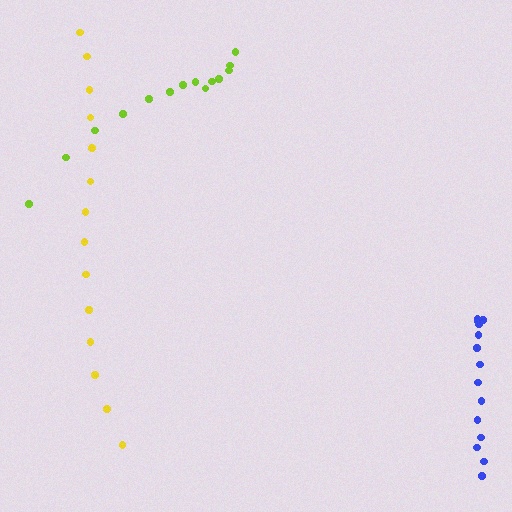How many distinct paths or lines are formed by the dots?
There are 3 distinct paths.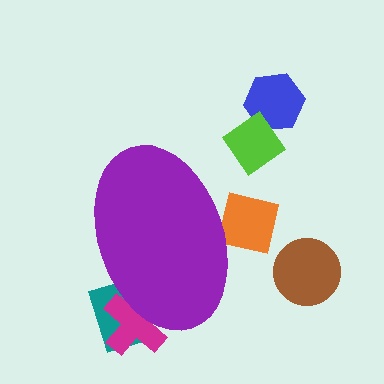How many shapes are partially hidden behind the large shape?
3 shapes are partially hidden.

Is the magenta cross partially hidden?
Yes, the magenta cross is partially hidden behind the purple ellipse.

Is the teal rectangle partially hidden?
Yes, the teal rectangle is partially hidden behind the purple ellipse.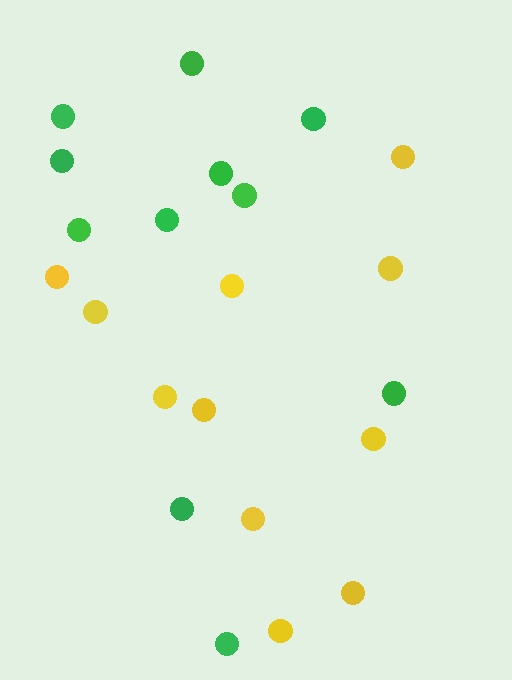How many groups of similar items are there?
There are 2 groups: one group of green circles (11) and one group of yellow circles (11).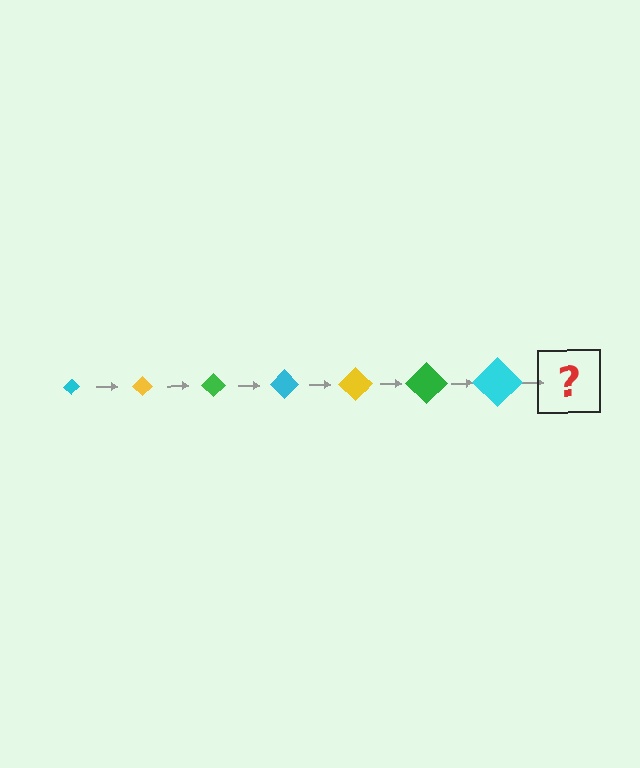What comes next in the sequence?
The next element should be a yellow diamond, larger than the previous one.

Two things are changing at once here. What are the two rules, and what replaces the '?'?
The two rules are that the diamond grows larger each step and the color cycles through cyan, yellow, and green. The '?' should be a yellow diamond, larger than the previous one.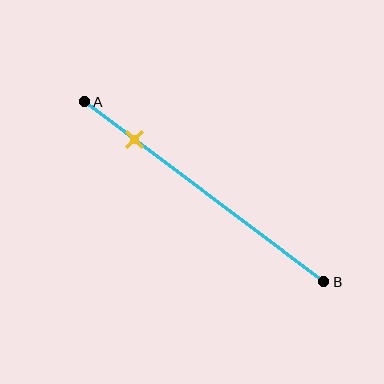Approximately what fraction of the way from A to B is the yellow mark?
The yellow mark is approximately 20% of the way from A to B.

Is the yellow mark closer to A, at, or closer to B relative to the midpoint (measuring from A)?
The yellow mark is closer to point A than the midpoint of segment AB.